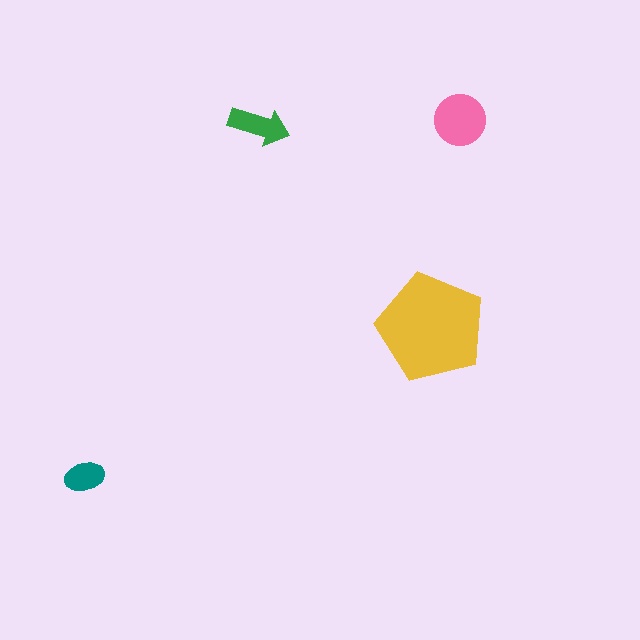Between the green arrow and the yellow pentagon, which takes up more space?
The yellow pentagon.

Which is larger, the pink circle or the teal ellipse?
The pink circle.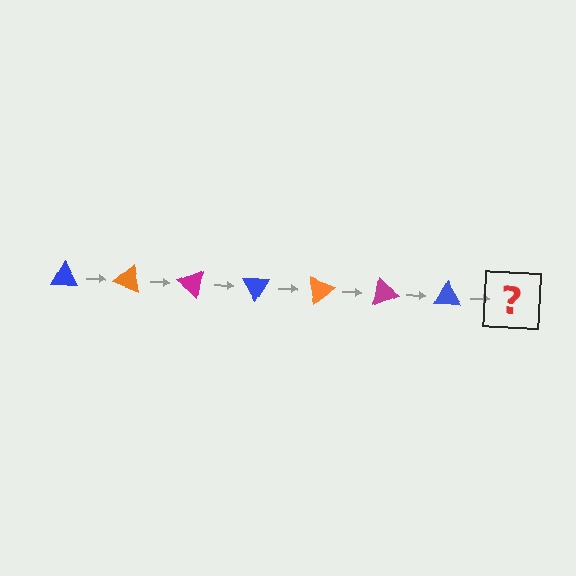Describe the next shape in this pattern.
It should be an orange triangle, rotated 140 degrees from the start.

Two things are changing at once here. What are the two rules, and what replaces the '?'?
The two rules are that it rotates 20 degrees each step and the color cycles through blue, orange, and magenta. The '?' should be an orange triangle, rotated 140 degrees from the start.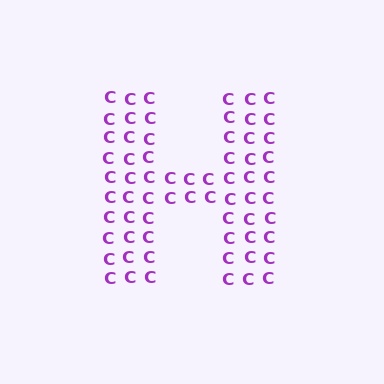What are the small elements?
The small elements are letter C's.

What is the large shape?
The large shape is the letter H.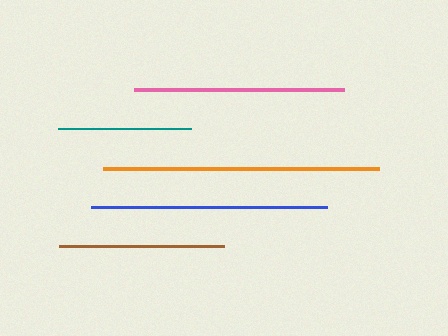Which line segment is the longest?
The orange line is the longest at approximately 276 pixels.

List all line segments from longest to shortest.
From longest to shortest: orange, blue, pink, brown, teal.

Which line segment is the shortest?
The teal line is the shortest at approximately 133 pixels.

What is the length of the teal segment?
The teal segment is approximately 133 pixels long.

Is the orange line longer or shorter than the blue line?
The orange line is longer than the blue line.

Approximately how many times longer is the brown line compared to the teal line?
The brown line is approximately 1.2 times the length of the teal line.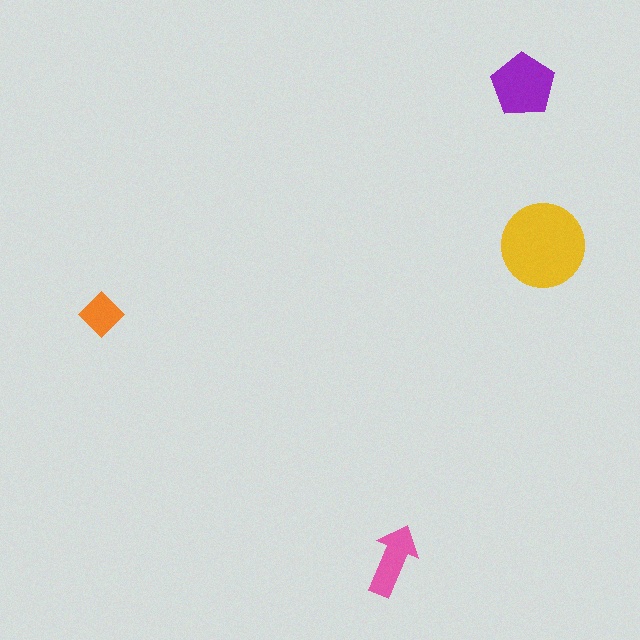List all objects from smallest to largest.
The orange diamond, the pink arrow, the purple pentagon, the yellow circle.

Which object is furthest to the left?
The orange diamond is leftmost.